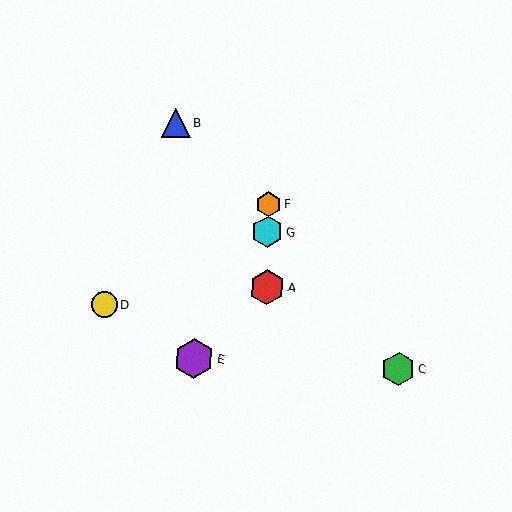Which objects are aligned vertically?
Objects A, F, G are aligned vertically.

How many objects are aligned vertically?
3 objects (A, F, G) are aligned vertically.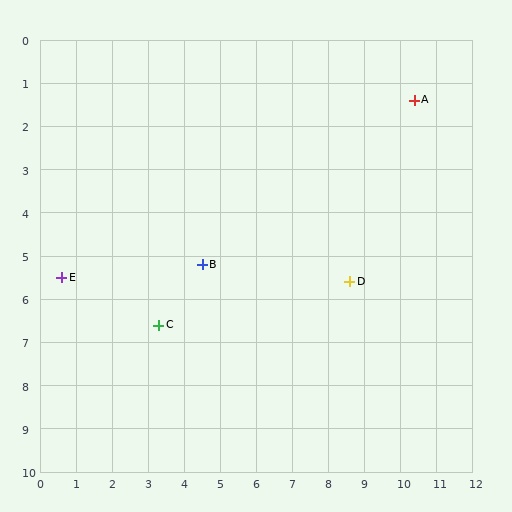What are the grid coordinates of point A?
Point A is at approximately (10.4, 1.4).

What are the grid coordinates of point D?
Point D is at approximately (8.6, 5.6).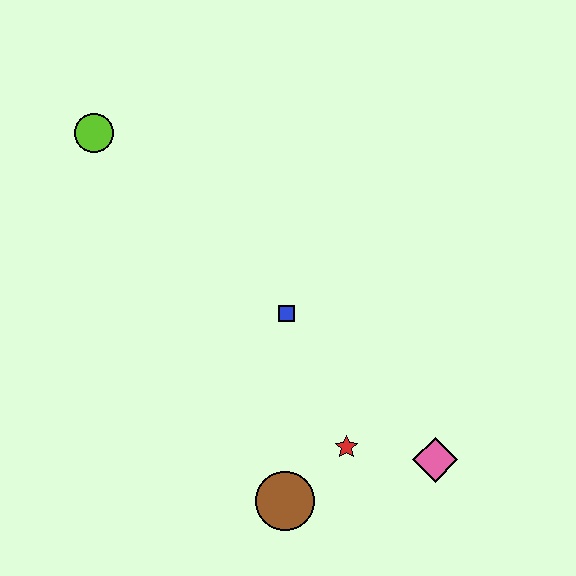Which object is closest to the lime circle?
The blue square is closest to the lime circle.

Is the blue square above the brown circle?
Yes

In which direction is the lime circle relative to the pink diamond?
The lime circle is to the left of the pink diamond.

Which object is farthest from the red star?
The lime circle is farthest from the red star.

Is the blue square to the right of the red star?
No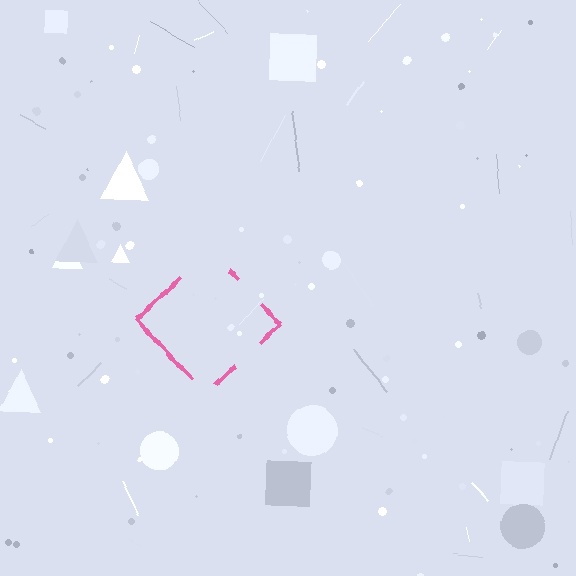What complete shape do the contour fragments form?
The contour fragments form a diamond.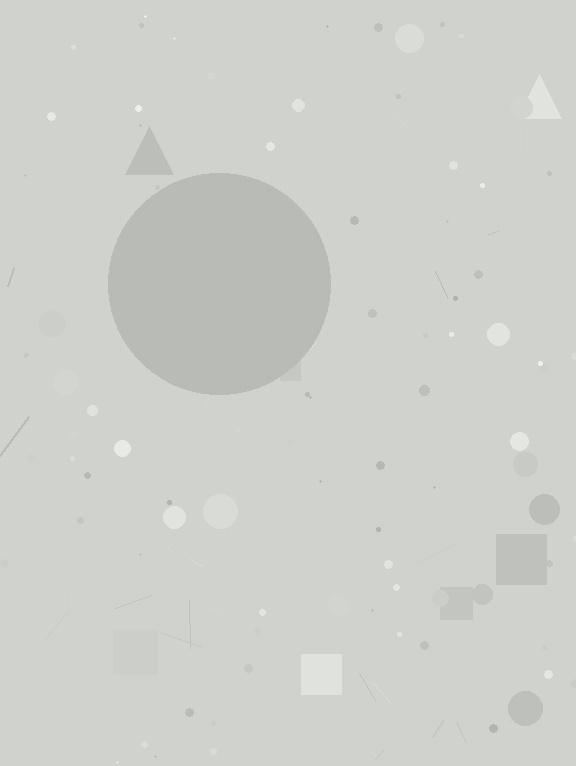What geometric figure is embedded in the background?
A circle is embedded in the background.